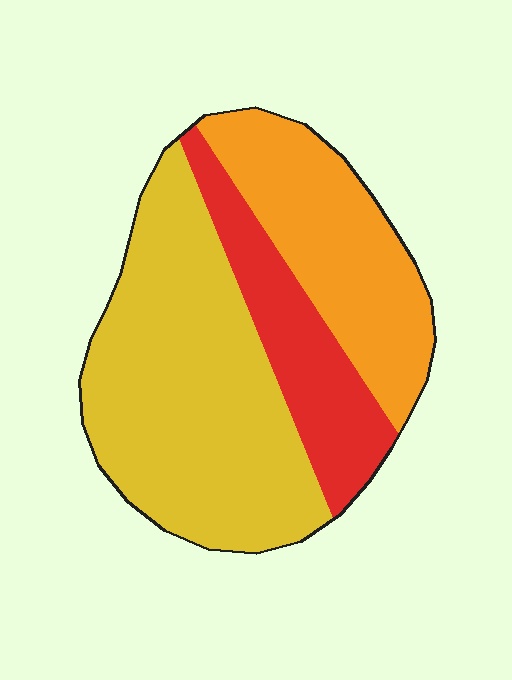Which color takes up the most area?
Yellow, at roughly 50%.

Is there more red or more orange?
Orange.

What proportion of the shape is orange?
Orange covers 29% of the shape.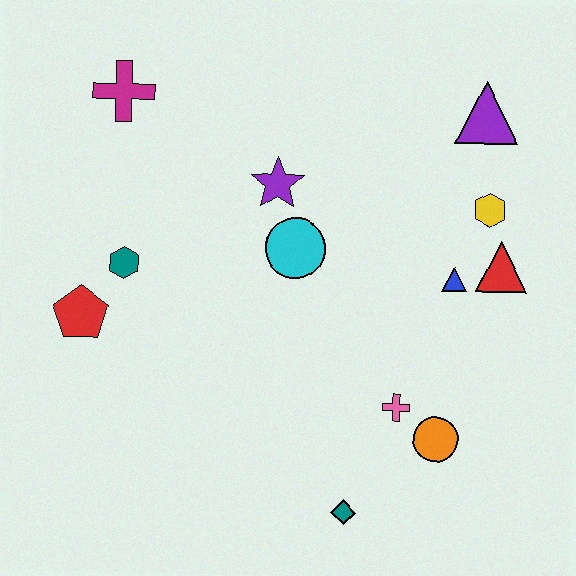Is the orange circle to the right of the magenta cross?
Yes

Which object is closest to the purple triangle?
The yellow hexagon is closest to the purple triangle.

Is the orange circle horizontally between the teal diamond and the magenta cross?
No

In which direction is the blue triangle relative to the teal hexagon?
The blue triangle is to the right of the teal hexagon.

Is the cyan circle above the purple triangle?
No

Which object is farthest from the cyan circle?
The teal diamond is farthest from the cyan circle.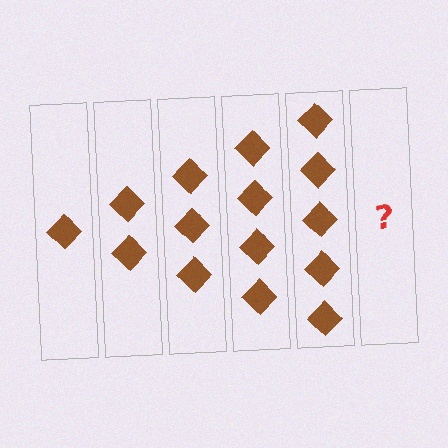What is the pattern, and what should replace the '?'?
The pattern is that each step adds one more diamond. The '?' should be 6 diamonds.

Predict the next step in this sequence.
The next step is 6 diamonds.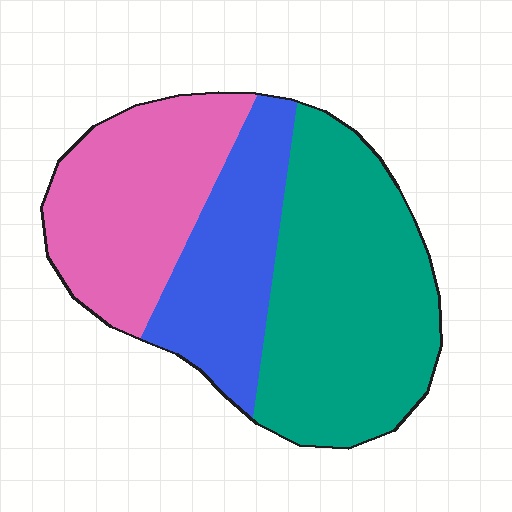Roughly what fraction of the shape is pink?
Pink takes up about one third (1/3) of the shape.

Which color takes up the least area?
Blue, at roughly 25%.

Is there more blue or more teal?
Teal.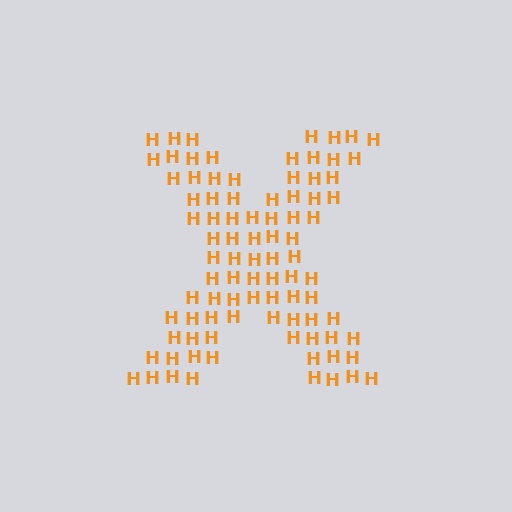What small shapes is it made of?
It is made of small letter H's.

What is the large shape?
The large shape is the letter X.